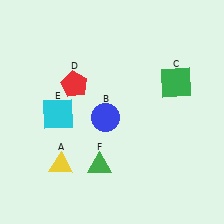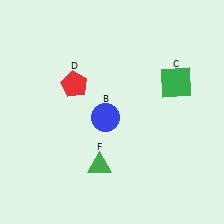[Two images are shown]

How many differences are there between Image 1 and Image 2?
There are 2 differences between the two images.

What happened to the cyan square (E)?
The cyan square (E) was removed in Image 2. It was in the bottom-left area of Image 1.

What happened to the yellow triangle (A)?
The yellow triangle (A) was removed in Image 2. It was in the bottom-left area of Image 1.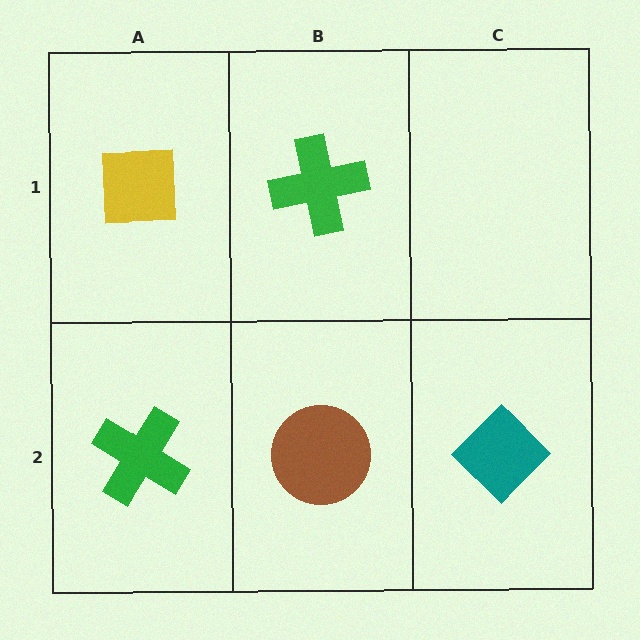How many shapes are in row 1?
2 shapes.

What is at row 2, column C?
A teal diamond.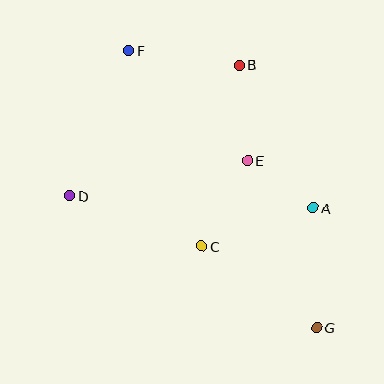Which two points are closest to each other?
Points A and E are closest to each other.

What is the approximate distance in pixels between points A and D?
The distance between A and D is approximately 244 pixels.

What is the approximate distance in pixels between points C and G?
The distance between C and G is approximately 141 pixels.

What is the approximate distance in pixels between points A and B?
The distance between A and B is approximately 161 pixels.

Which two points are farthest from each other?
Points F and G are farthest from each other.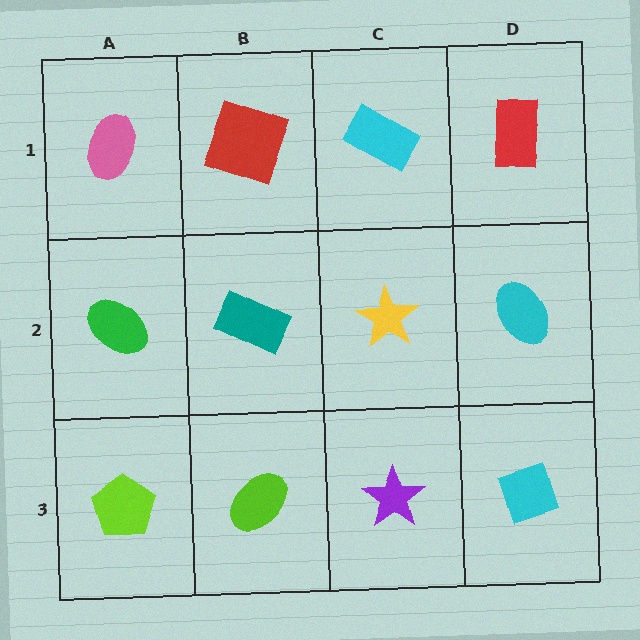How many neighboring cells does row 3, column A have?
2.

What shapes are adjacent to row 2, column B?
A red square (row 1, column B), a lime ellipse (row 3, column B), a green ellipse (row 2, column A), a yellow star (row 2, column C).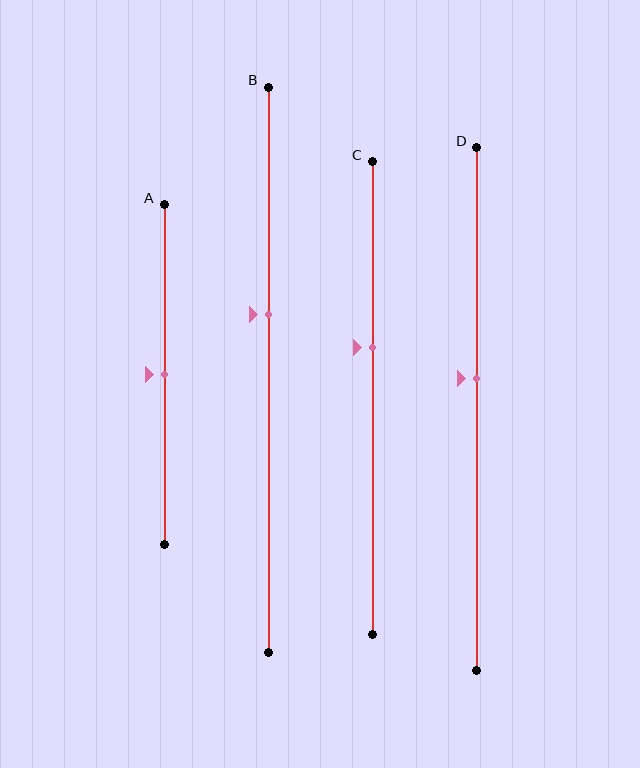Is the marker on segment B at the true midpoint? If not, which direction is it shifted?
No, the marker on segment B is shifted upward by about 10% of the segment length.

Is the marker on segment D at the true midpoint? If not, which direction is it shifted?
No, the marker on segment D is shifted upward by about 6% of the segment length.